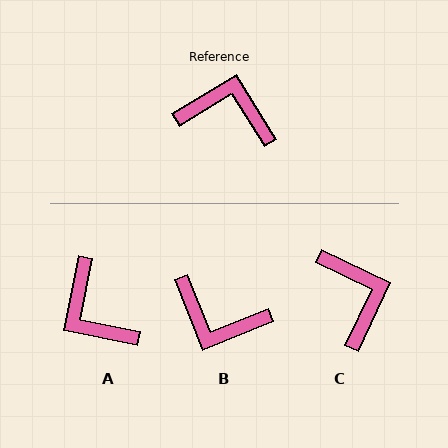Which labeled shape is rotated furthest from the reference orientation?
B, about 171 degrees away.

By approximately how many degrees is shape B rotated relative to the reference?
Approximately 171 degrees counter-clockwise.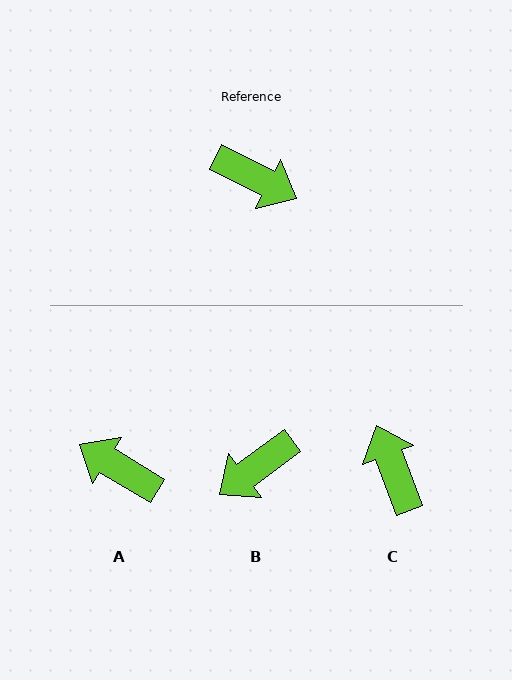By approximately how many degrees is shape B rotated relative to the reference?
Approximately 117 degrees clockwise.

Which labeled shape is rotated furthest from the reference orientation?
A, about 176 degrees away.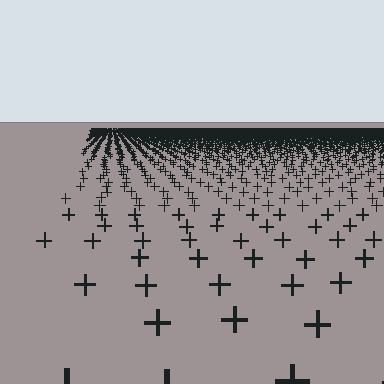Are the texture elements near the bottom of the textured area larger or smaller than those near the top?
Larger. Near the bottom, elements are closer to the viewer and appear at a bigger on-screen size.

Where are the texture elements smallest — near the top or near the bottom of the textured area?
Near the top.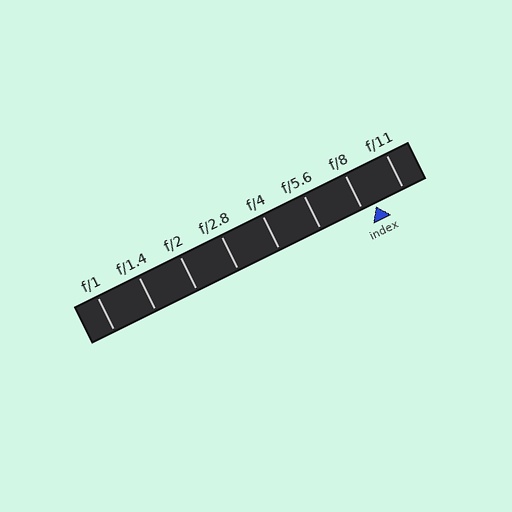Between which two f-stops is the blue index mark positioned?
The index mark is between f/8 and f/11.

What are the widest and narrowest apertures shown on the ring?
The widest aperture shown is f/1 and the narrowest is f/11.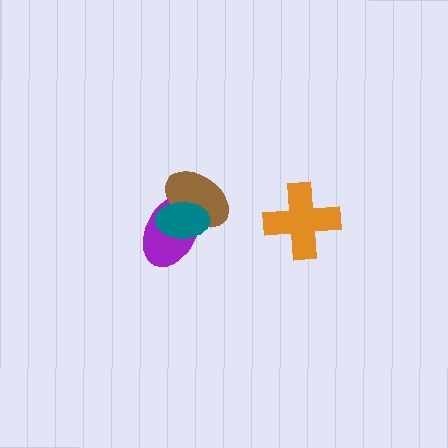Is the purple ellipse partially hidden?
Yes, it is partially covered by another shape.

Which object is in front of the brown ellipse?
The teal ellipse is in front of the brown ellipse.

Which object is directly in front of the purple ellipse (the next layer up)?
The brown ellipse is directly in front of the purple ellipse.